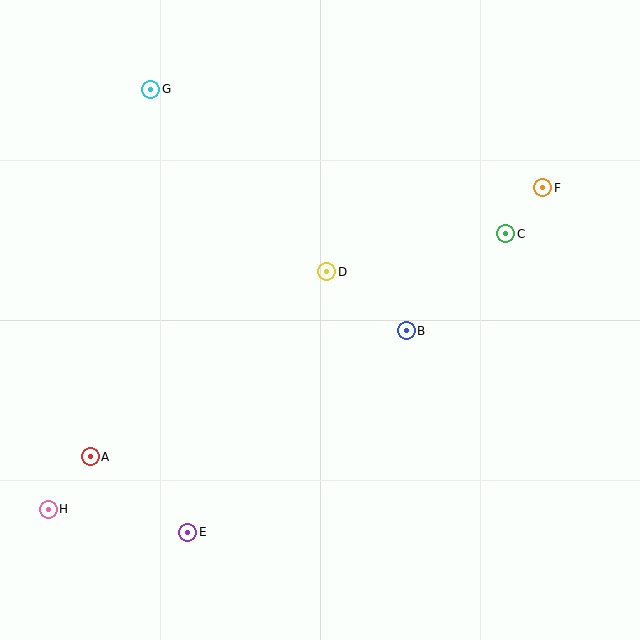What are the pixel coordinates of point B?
Point B is at (406, 331).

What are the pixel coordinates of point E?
Point E is at (188, 532).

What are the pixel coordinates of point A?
Point A is at (90, 457).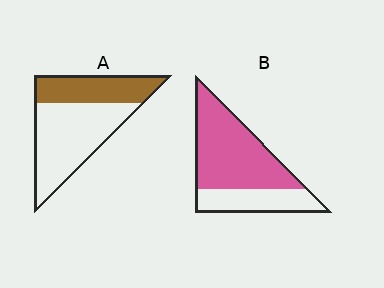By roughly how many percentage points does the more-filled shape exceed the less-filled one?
By roughly 30 percentage points (B over A).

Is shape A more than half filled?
No.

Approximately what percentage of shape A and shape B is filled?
A is approximately 35% and B is approximately 70%.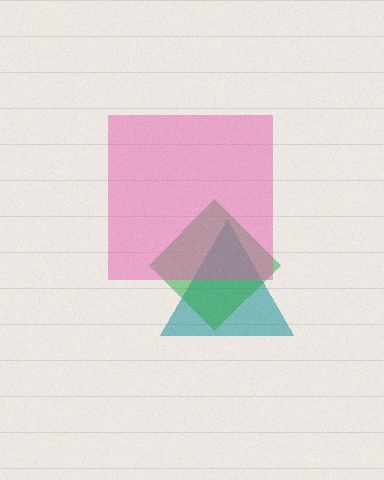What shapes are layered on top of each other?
The layered shapes are: a teal triangle, a green diamond, a pink square.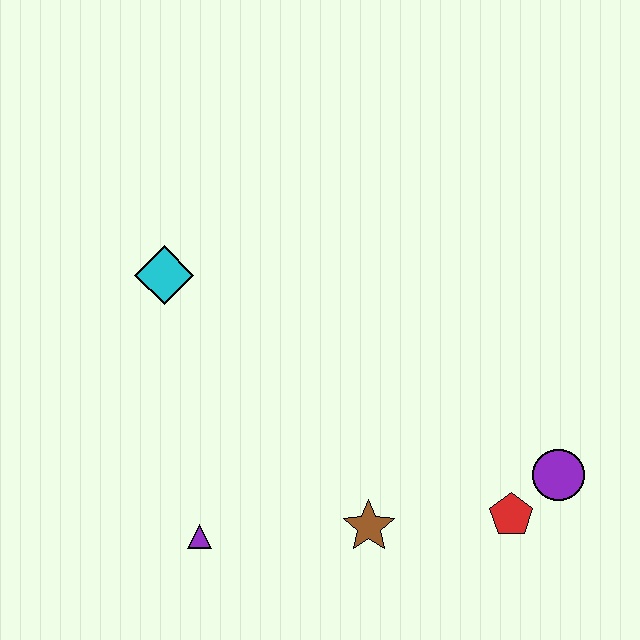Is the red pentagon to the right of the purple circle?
No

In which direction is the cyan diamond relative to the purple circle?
The cyan diamond is to the left of the purple circle.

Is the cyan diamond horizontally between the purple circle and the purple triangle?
No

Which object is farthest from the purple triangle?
The purple circle is farthest from the purple triangle.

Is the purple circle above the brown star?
Yes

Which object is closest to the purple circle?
The red pentagon is closest to the purple circle.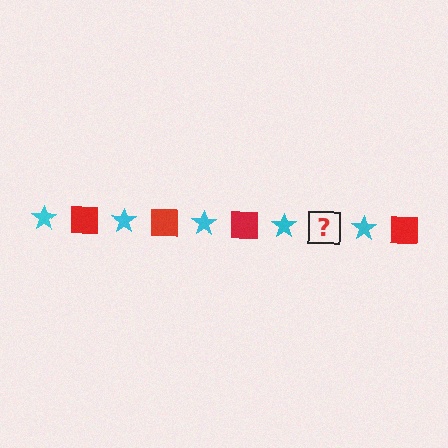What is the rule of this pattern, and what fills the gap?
The rule is that the pattern alternates between cyan star and red square. The gap should be filled with a red square.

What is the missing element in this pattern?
The missing element is a red square.